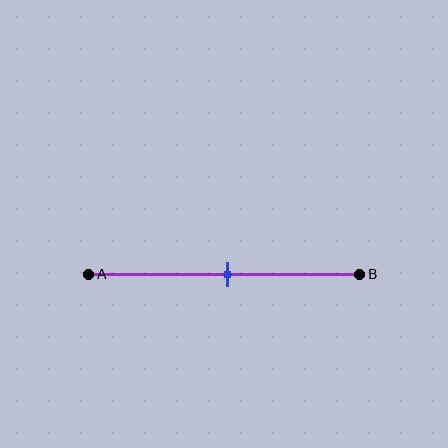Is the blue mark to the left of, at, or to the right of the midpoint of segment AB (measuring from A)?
The blue mark is approximately at the midpoint of segment AB.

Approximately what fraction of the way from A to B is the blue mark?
The blue mark is approximately 50% of the way from A to B.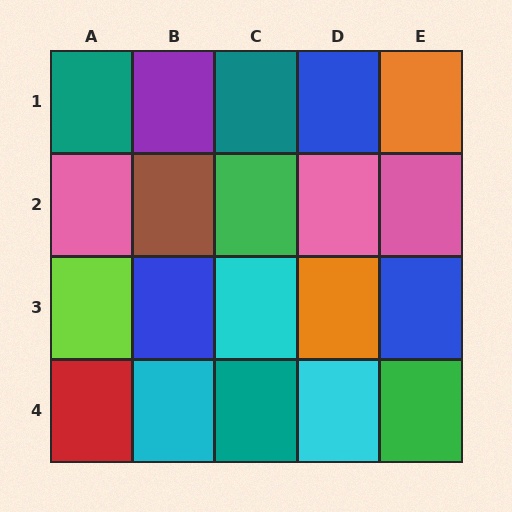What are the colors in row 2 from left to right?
Pink, brown, green, pink, pink.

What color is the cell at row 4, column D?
Cyan.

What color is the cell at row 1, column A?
Teal.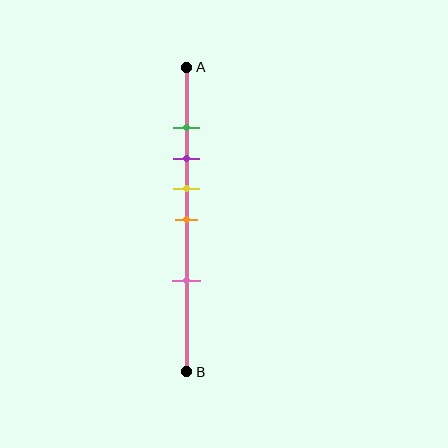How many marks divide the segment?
There are 5 marks dividing the segment.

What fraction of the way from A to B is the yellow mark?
The yellow mark is approximately 40% (0.4) of the way from A to B.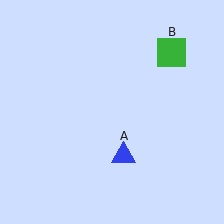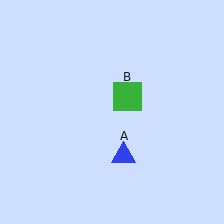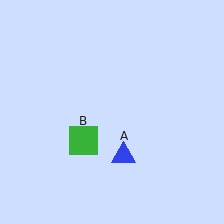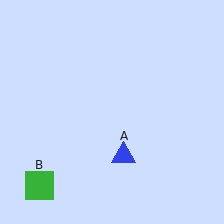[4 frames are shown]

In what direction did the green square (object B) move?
The green square (object B) moved down and to the left.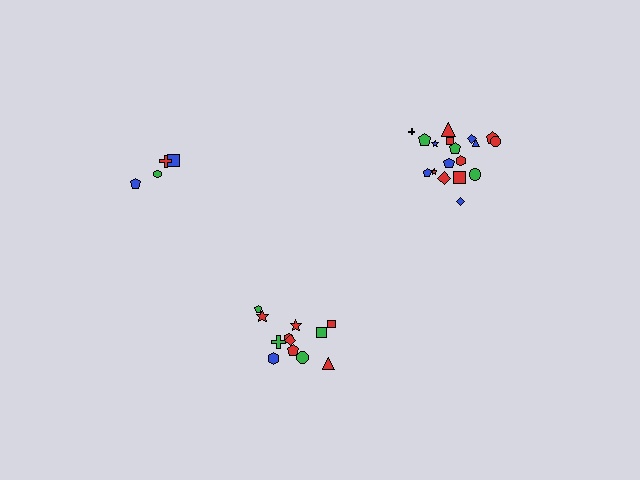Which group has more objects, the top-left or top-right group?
The top-right group.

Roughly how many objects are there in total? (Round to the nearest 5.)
Roughly 35 objects in total.